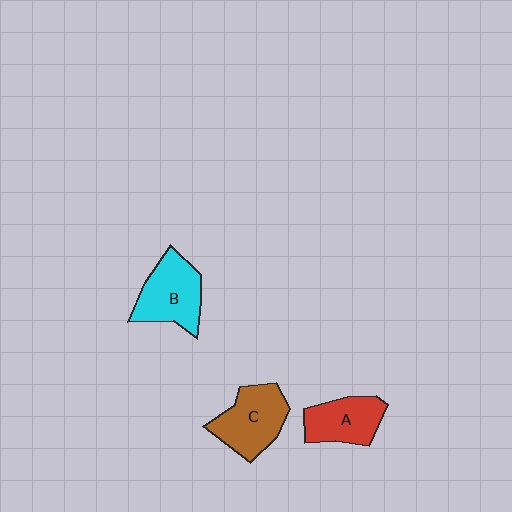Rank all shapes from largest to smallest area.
From largest to smallest: B (cyan), C (brown), A (red).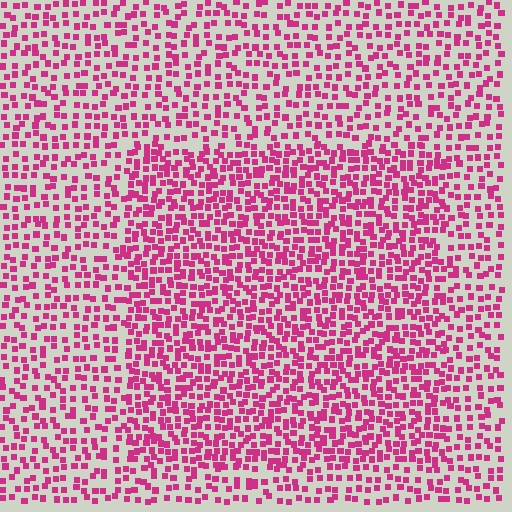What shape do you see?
I see a rectangle.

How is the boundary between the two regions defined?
The boundary is defined by a change in element density (approximately 1.7x ratio). All elements are the same color, size, and shape.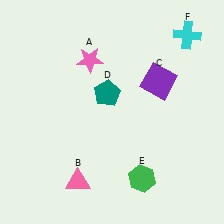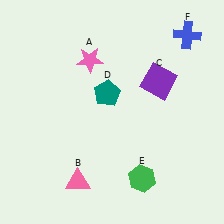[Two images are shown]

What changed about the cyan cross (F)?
In Image 1, F is cyan. In Image 2, it changed to blue.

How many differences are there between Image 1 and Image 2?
There is 1 difference between the two images.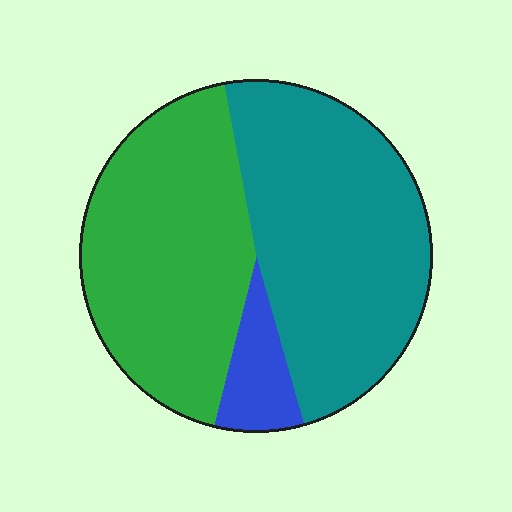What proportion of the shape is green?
Green takes up between a third and a half of the shape.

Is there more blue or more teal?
Teal.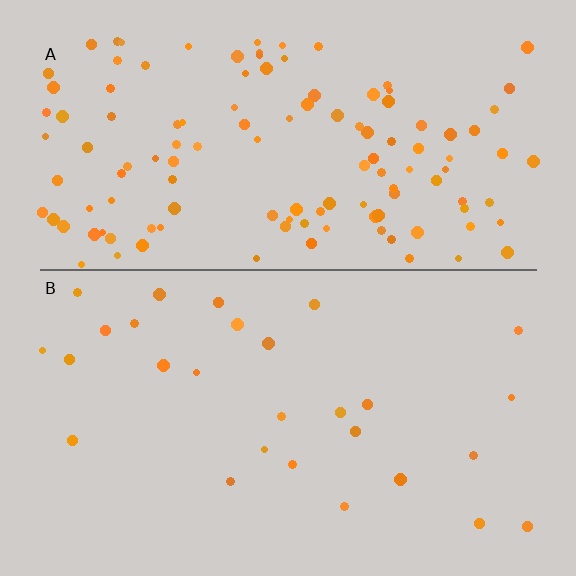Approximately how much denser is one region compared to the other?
Approximately 4.5× — region A over region B.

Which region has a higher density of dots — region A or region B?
A (the top).